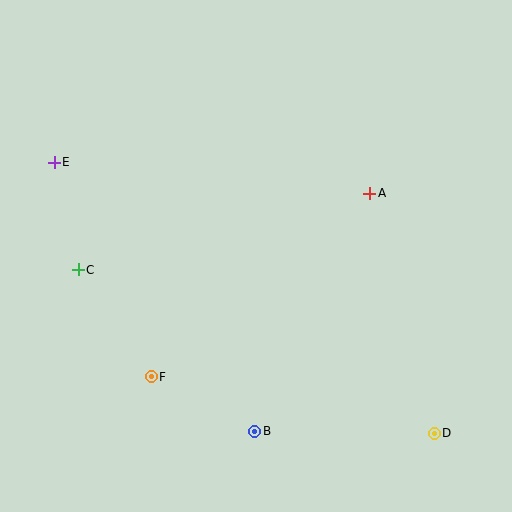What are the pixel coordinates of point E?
Point E is at (54, 162).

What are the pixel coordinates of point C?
Point C is at (78, 270).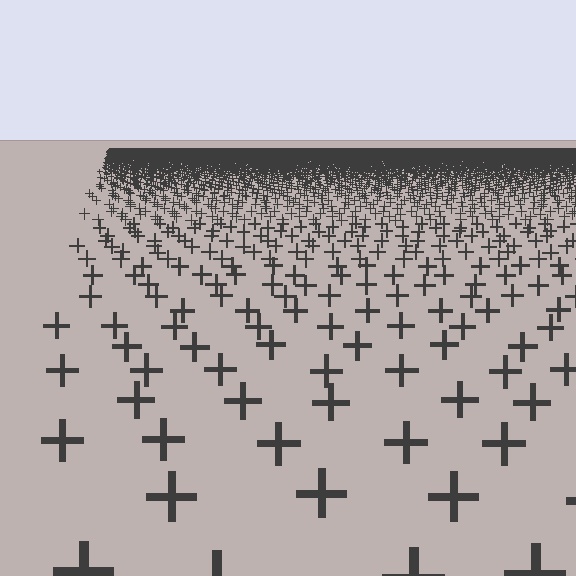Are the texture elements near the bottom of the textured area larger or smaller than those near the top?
Larger. Near the bottom, elements are closer to the viewer and appear at a bigger on-screen size.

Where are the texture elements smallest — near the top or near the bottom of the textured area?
Near the top.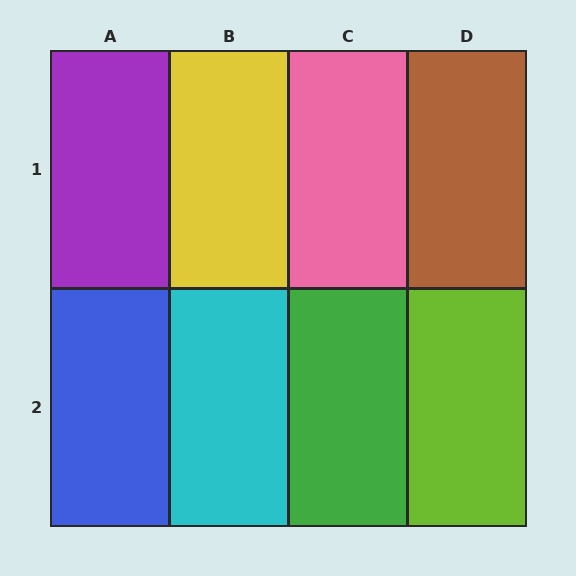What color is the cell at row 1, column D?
Brown.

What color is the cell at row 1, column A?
Purple.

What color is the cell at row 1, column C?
Pink.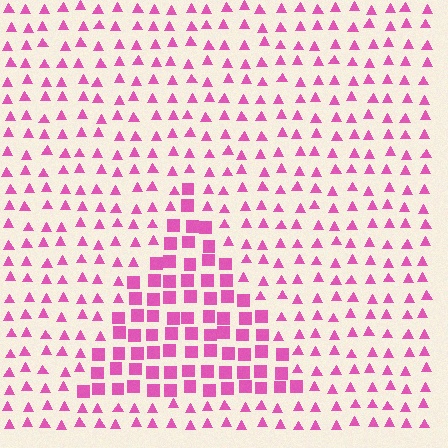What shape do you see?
I see a triangle.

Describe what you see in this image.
The image is filled with small pink elements arranged in a uniform grid. A triangle-shaped region contains squares, while the surrounding area contains triangles. The boundary is defined purely by the change in element shape.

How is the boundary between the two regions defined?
The boundary is defined by a change in element shape: squares inside vs. triangles outside. All elements share the same color and spacing.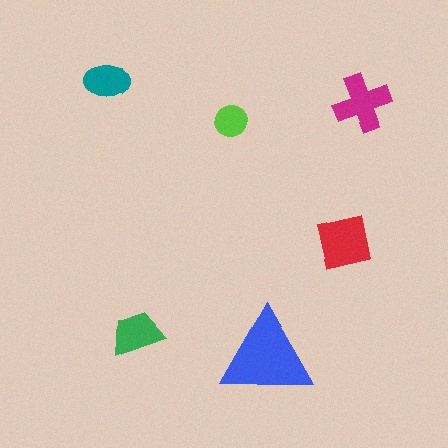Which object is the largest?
The blue triangle.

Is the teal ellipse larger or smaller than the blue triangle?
Smaller.